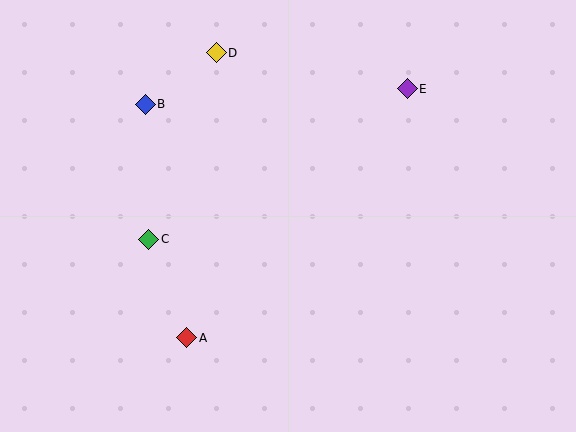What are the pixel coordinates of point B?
Point B is at (145, 104).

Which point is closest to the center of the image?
Point C at (149, 239) is closest to the center.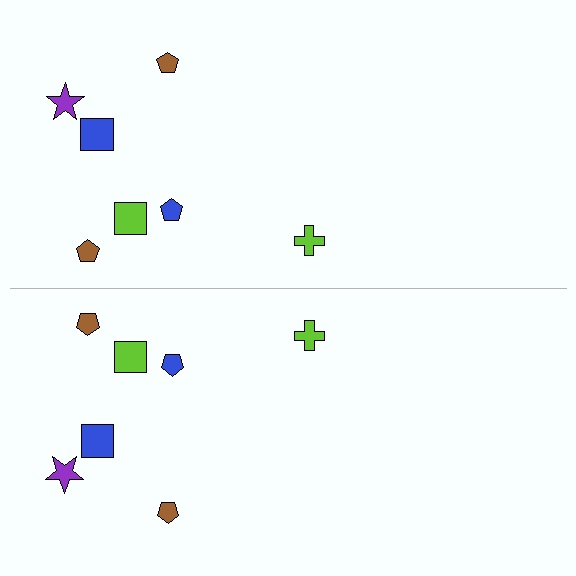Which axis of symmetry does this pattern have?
The pattern has a horizontal axis of symmetry running through the center of the image.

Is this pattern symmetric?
Yes, this pattern has bilateral (reflection) symmetry.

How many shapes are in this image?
There are 14 shapes in this image.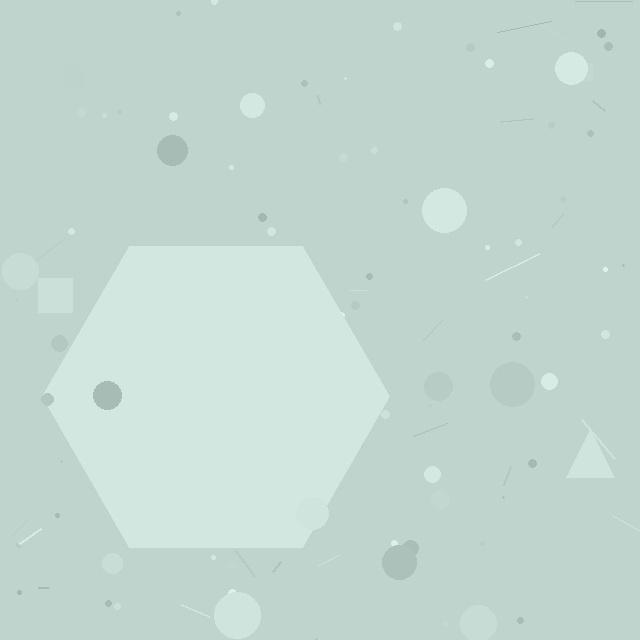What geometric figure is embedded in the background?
A hexagon is embedded in the background.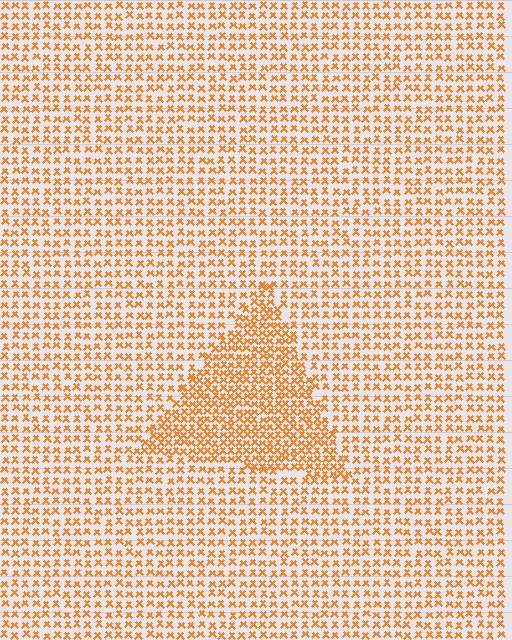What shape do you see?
I see a triangle.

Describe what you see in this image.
The image contains small orange elements arranged at two different densities. A triangle-shaped region is visible where the elements are more densely packed than the surrounding area.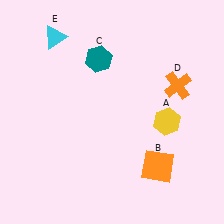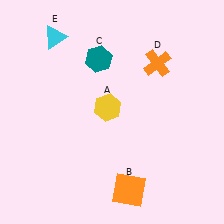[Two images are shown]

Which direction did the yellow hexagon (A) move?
The yellow hexagon (A) moved left.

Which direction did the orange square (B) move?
The orange square (B) moved left.